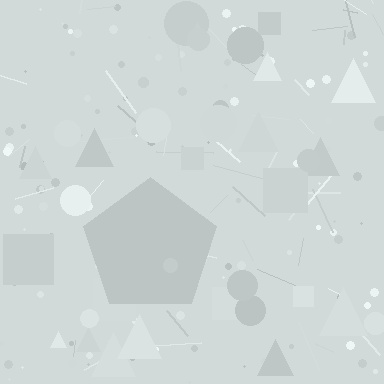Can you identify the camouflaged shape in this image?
The camouflaged shape is a pentagon.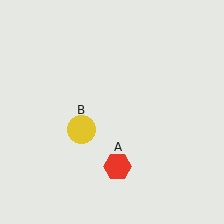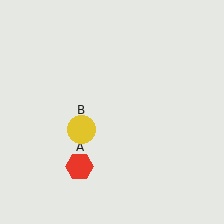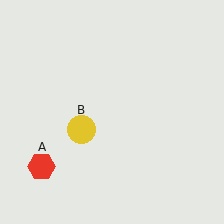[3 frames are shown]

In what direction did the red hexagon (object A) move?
The red hexagon (object A) moved left.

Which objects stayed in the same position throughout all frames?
Yellow circle (object B) remained stationary.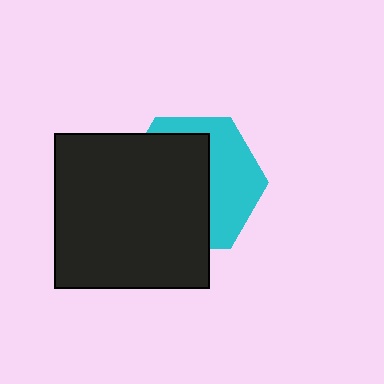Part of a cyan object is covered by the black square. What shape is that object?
It is a hexagon.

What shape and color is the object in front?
The object in front is a black square.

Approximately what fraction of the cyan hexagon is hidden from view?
Roughly 58% of the cyan hexagon is hidden behind the black square.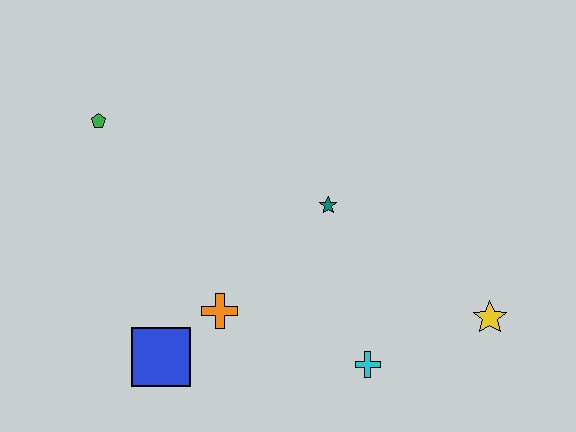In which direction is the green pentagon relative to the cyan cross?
The green pentagon is to the left of the cyan cross.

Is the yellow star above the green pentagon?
No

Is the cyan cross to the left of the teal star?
No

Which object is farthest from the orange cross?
The yellow star is farthest from the orange cross.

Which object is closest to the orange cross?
The blue square is closest to the orange cross.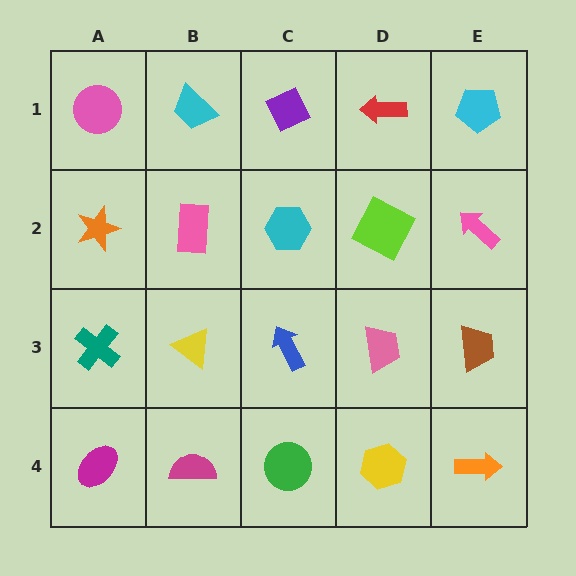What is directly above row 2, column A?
A pink circle.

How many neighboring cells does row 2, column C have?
4.